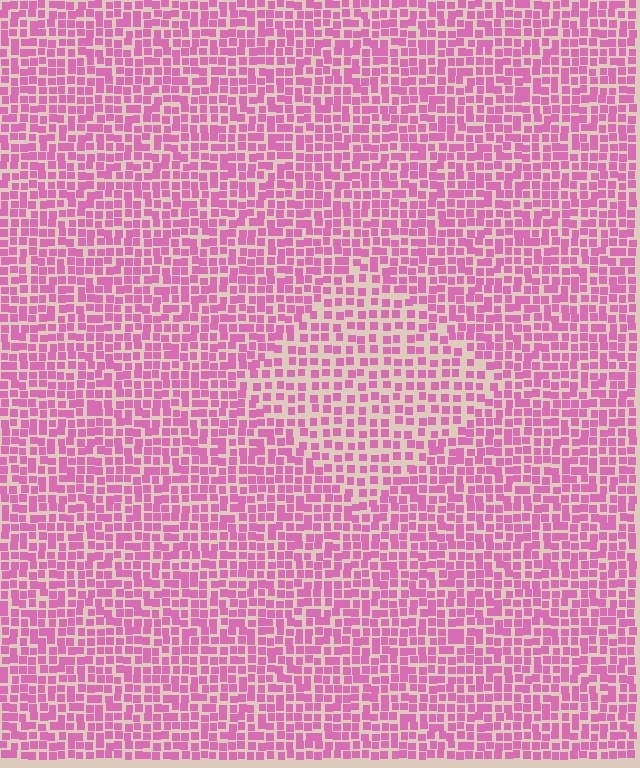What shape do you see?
I see a diamond.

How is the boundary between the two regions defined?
The boundary is defined by a change in element density (approximately 1.6x ratio). All elements are the same color, size, and shape.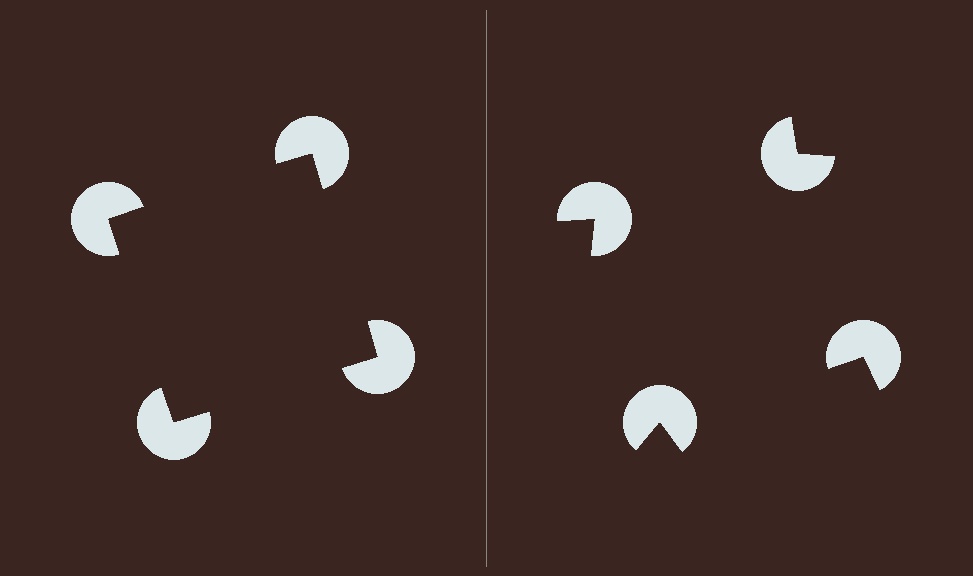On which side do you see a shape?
An illusory square appears on the left side. On the right side the wedge cuts are rotated, so no coherent shape forms.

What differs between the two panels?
The pac-man discs are positioned identically on both sides; only the wedge orientations differ. On the left they align to a square; on the right they are misaligned.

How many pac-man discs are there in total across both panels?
8 — 4 on each side.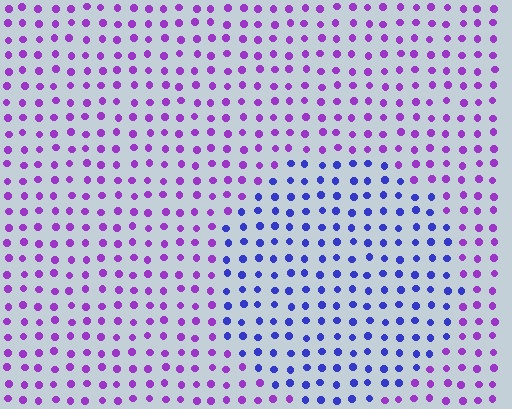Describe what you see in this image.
The image is filled with small purple elements in a uniform arrangement. A circle-shaped region is visible where the elements are tinted to a slightly different hue, forming a subtle color boundary.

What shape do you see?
I see a circle.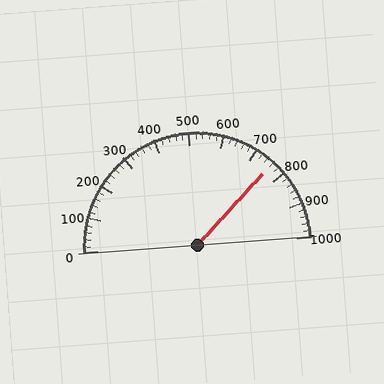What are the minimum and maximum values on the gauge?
The gauge ranges from 0 to 1000.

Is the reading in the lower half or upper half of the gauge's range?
The reading is in the upper half of the range (0 to 1000).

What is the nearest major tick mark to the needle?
The nearest major tick mark is 800.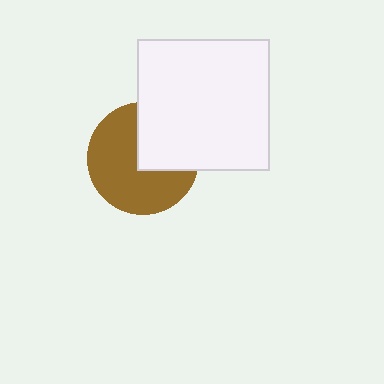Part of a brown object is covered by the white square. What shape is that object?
It is a circle.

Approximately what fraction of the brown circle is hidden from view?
Roughly 36% of the brown circle is hidden behind the white square.